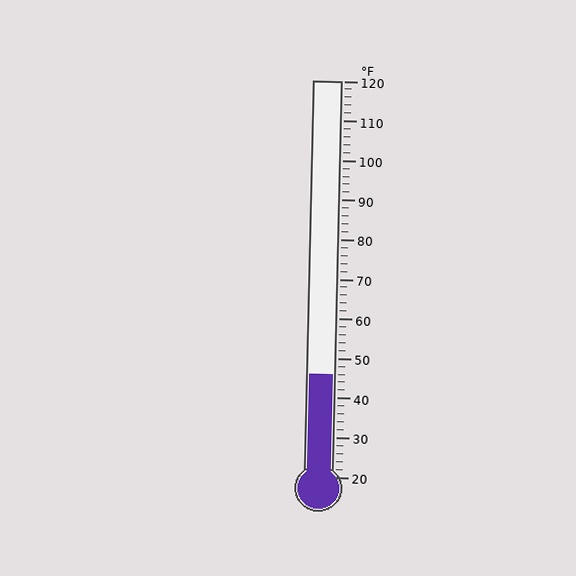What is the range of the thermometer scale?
The thermometer scale ranges from 20°F to 120°F.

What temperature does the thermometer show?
The thermometer shows approximately 46°F.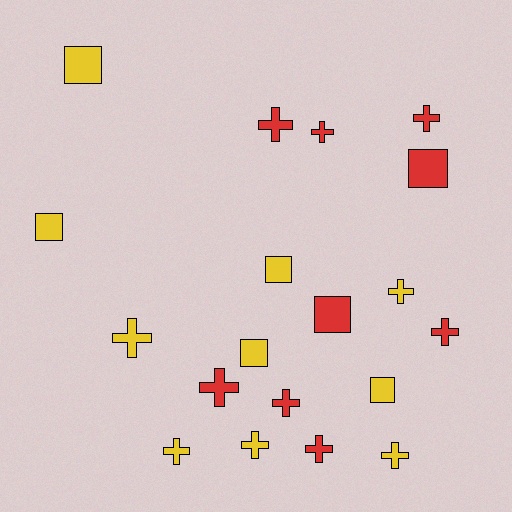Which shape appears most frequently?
Cross, with 12 objects.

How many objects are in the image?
There are 19 objects.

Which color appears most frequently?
Yellow, with 10 objects.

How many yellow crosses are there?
There are 5 yellow crosses.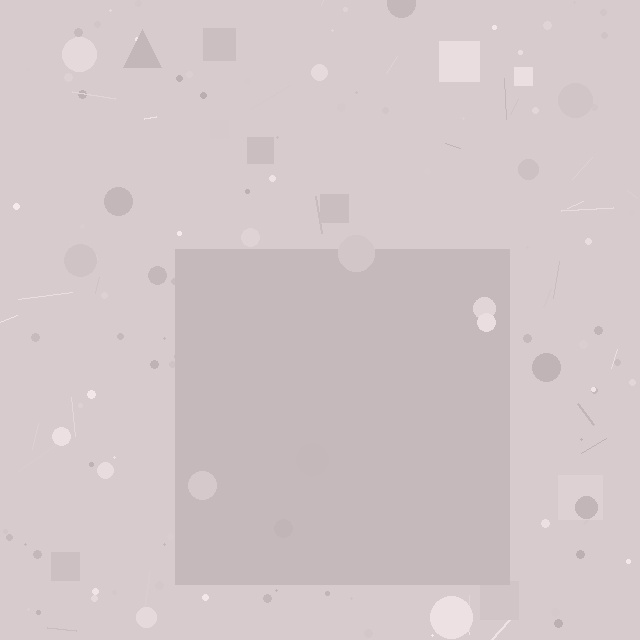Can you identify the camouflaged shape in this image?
The camouflaged shape is a square.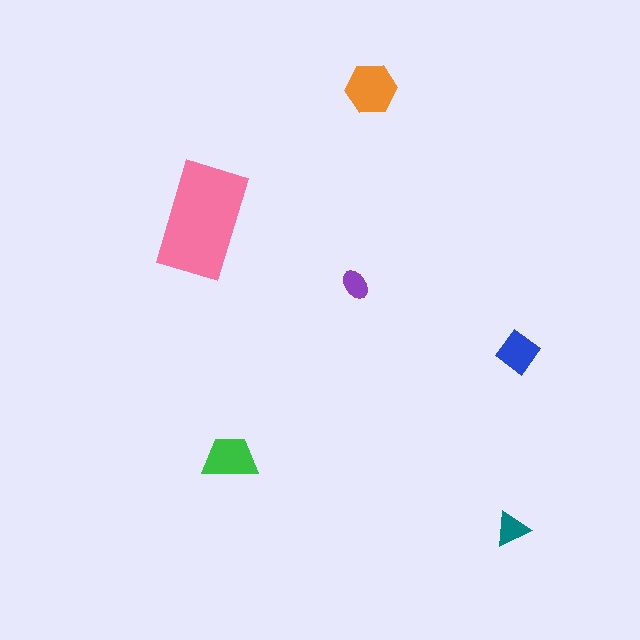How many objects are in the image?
There are 6 objects in the image.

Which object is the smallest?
The purple ellipse.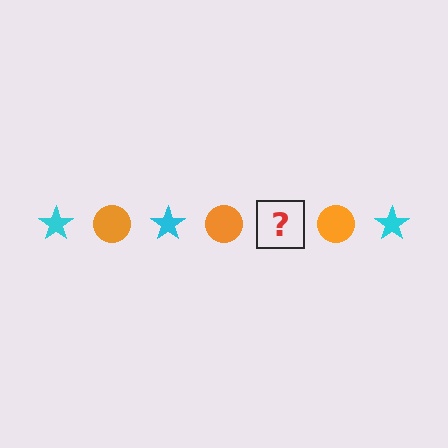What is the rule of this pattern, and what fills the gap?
The rule is that the pattern alternates between cyan star and orange circle. The gap should be filled with a cyan star.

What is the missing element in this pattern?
The missing element is a cyan star.